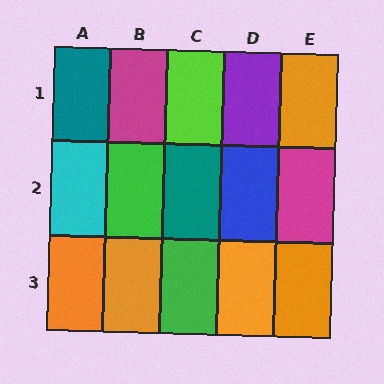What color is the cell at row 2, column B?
Green.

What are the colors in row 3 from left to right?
Orange, orange, green, orange, orange.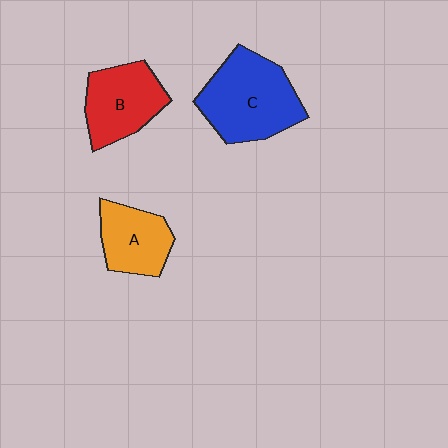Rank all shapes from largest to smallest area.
From largest to smallest: C (blue), B (red), A (orange).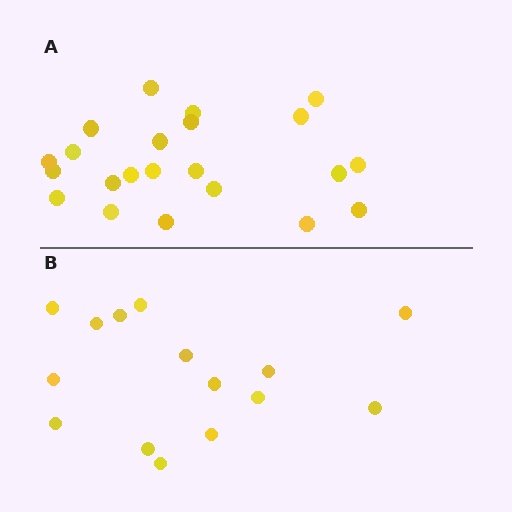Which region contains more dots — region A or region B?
Region A (the top region) has more dots.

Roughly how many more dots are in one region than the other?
Region A has roughly 8 or so more dots than region B.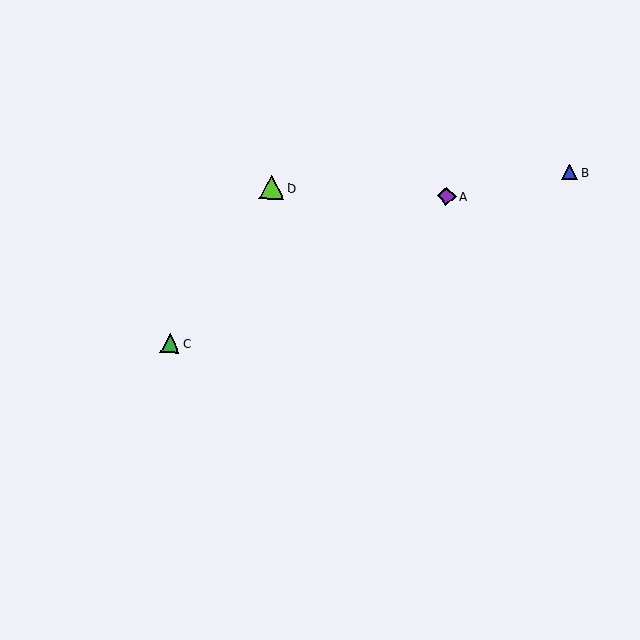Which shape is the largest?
The lime triangle (labeled D) is the largest.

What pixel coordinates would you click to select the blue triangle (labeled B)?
Click at (570, 172) to select the blue triangle B.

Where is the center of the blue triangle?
The center of the blue triangle is at (570, 172).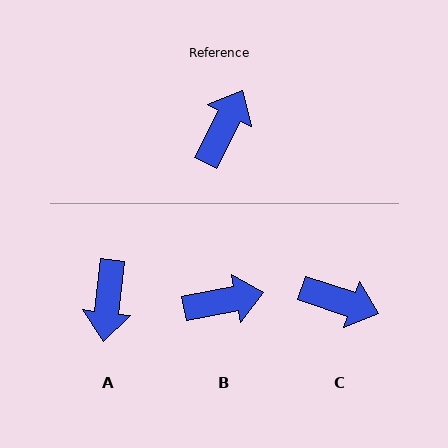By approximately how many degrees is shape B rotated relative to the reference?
Approximately 52 degrees clockwise.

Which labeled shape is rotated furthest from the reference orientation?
A, about 160 degrees away.